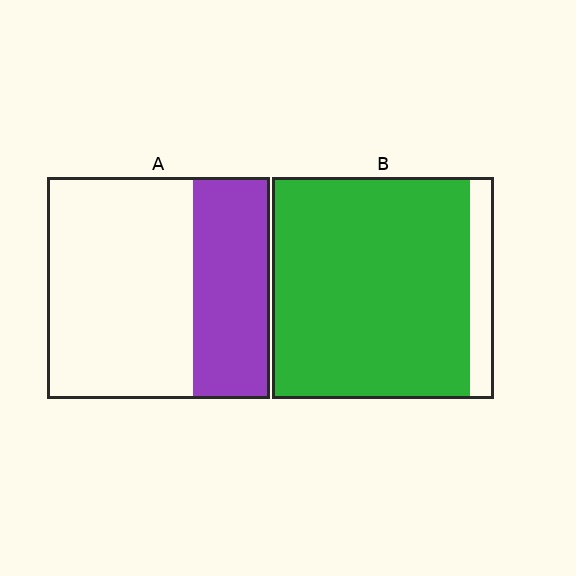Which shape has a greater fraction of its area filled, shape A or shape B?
Shape B.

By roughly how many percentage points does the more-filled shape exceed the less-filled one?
By roughly 55 percentage points (B over A).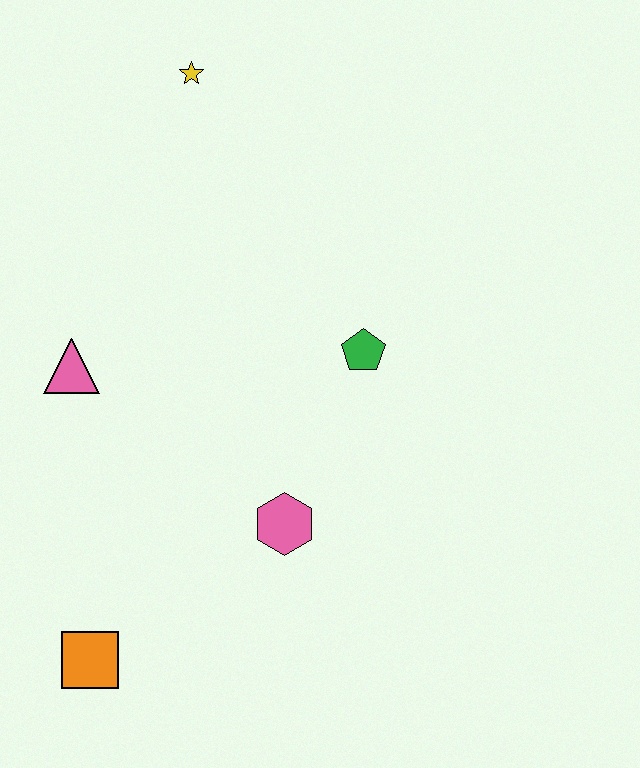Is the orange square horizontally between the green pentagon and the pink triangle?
Yes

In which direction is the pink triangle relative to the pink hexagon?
The pink triangle is to the left of the pink hexagon.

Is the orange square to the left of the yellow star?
Yes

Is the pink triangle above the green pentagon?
No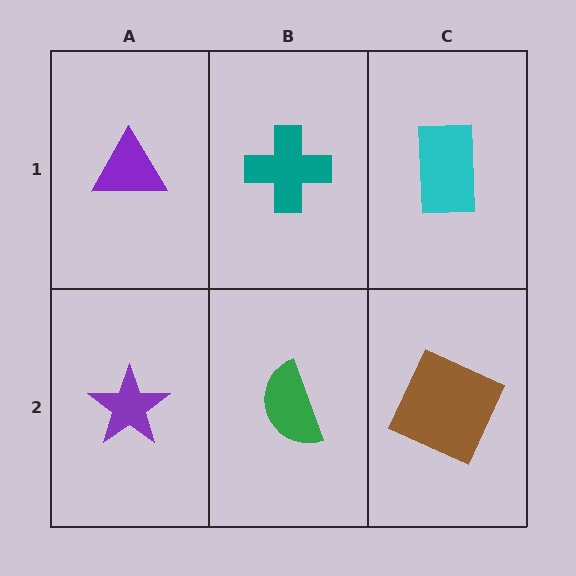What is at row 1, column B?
A teal cross.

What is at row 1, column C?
A cyan rectangle.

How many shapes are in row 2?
3 shapes.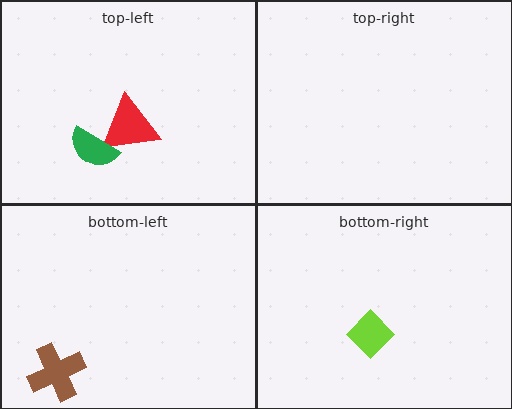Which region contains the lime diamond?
The bottom-right region.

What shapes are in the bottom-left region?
The brown cross.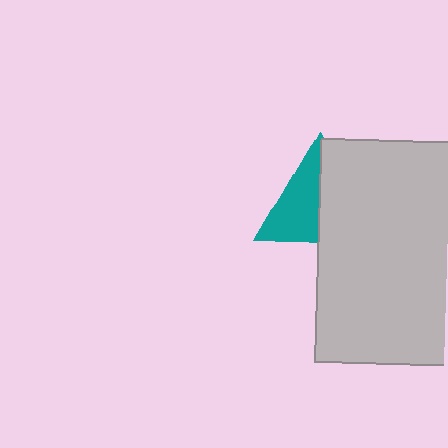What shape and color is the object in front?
The object in front is a light gray rectangle.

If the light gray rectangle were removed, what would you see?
You would see the complete teal triangle.